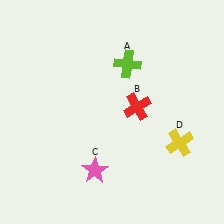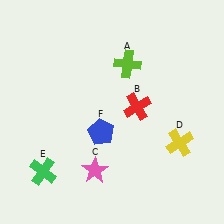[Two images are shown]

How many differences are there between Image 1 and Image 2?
There are 2 differences between the two images.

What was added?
A green cross (E), a blue pentagon (F) were added in Image 2.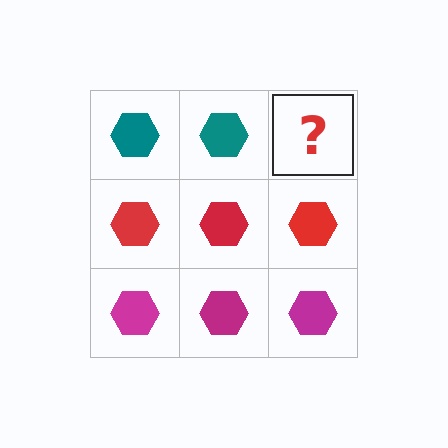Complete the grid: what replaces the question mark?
The question mark should be replaced with a teal hexagon.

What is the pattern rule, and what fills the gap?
The rule is that each row has a consistent color. The gap should be filled with a teal hexagon.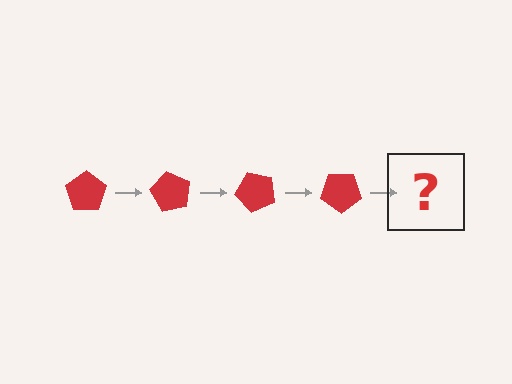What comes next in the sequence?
The next element should be a red pentagon rotated 240 degrees.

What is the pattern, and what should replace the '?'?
The pattern is that the pentagon rotates 60 degrees each step. The '?' should be a red pentagon rotated 240 degrees.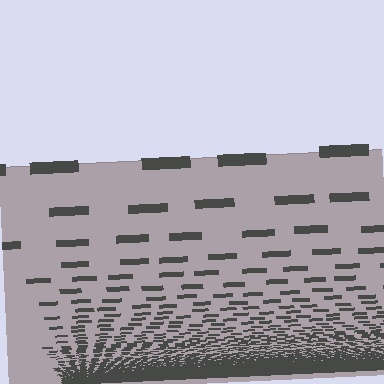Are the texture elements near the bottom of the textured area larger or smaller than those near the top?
Smaller. The gradient is inverted — elements near the bottom are smaller and denser.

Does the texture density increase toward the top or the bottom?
Density increases toward the bottom.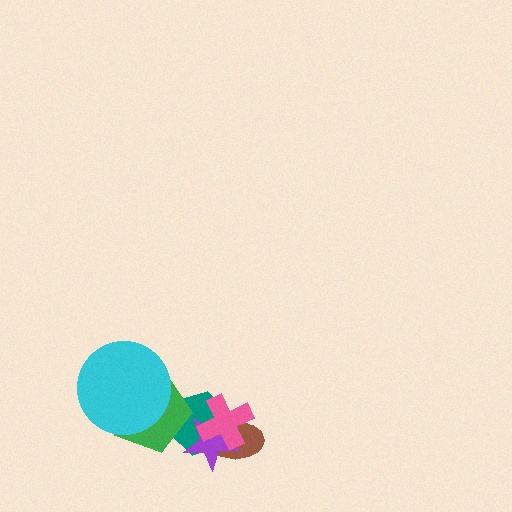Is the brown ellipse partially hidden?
Yes, it is partially covered by another shape.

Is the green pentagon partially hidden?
Yes, it is partially covered by another shape.